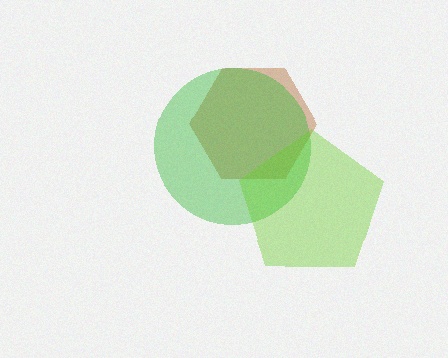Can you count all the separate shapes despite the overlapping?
Yes, there are 3 separate shapes.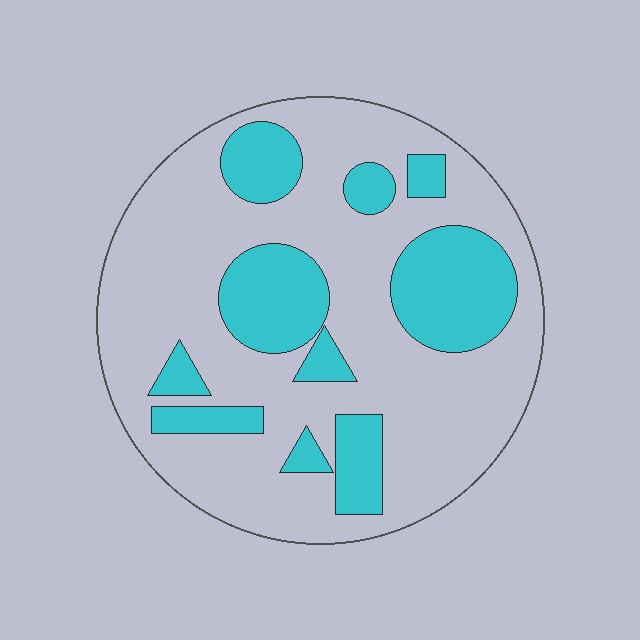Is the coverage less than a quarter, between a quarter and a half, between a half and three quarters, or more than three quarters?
Between a quarter and a half.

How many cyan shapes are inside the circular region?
10.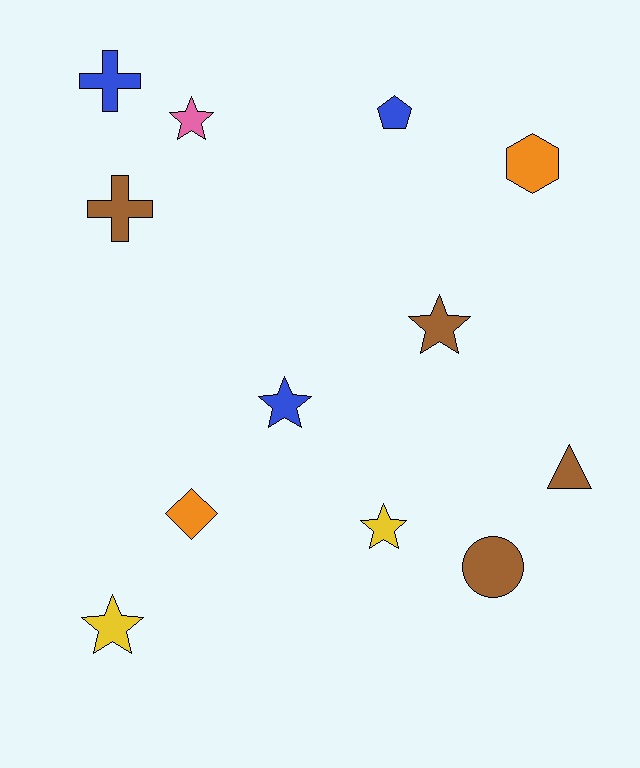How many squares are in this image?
There are no squares.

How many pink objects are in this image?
There is 1 pink object.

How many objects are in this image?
There are 12 objects.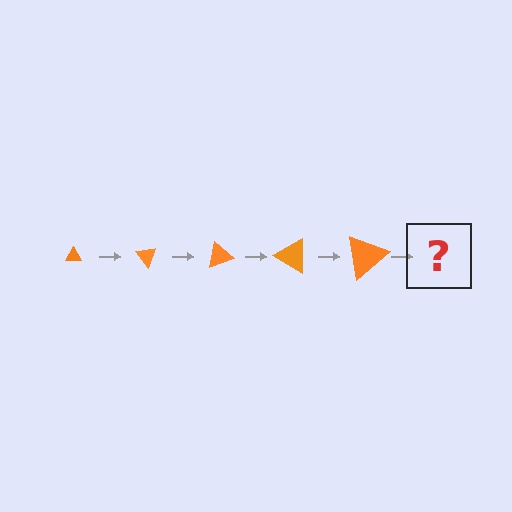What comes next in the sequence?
The next element should be a triangle, larger than the previous one and rotated 250 degrees from the start.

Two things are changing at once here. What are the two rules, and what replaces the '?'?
The two rules are that the triangle grows larger each step and it rotates 50 degrees each step. The '?' should be a triangle, larger than the previous one and rotated 250 degrees from the start.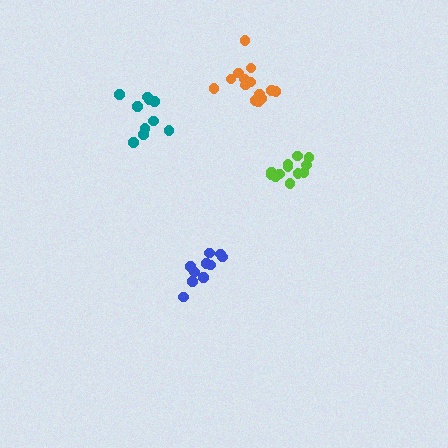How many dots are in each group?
Group 1: 10 dots, Group 2: 10 dots, Group 3: 14 dots, Group 4: 12 dots (46 total).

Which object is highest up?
The orange cluster is topmost.